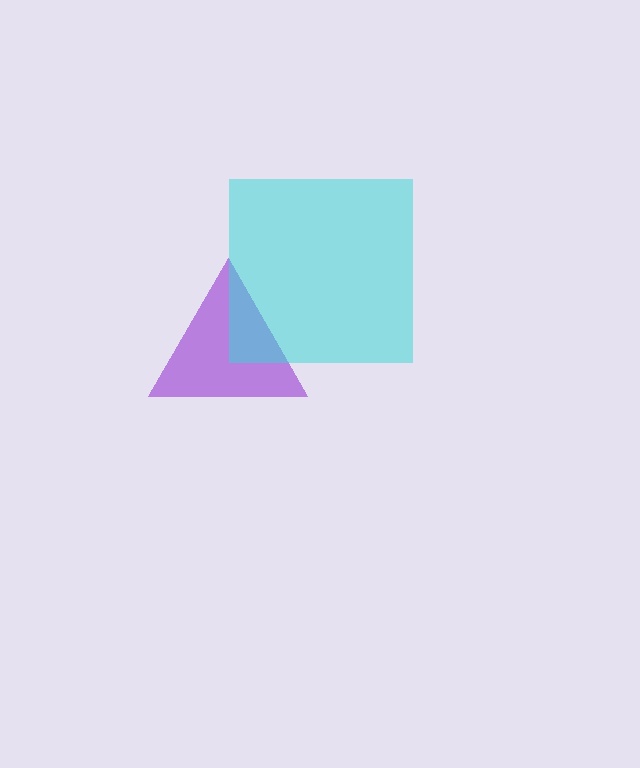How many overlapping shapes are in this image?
There are 2 overlapping shapes in the image.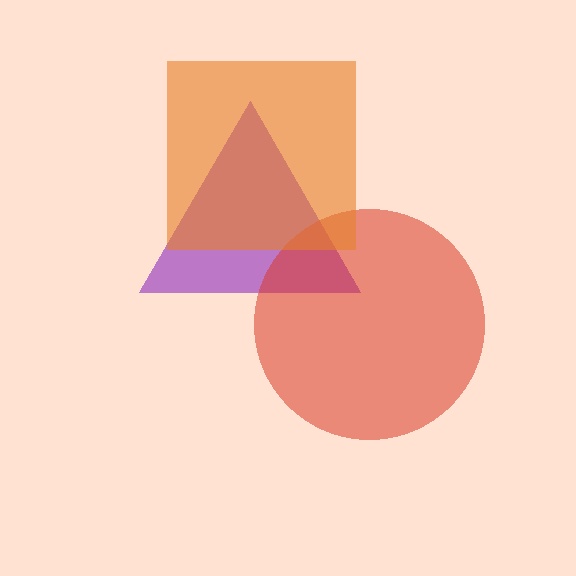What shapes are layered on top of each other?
The layered shapes are: a purple triangle, a red circle, an orange square.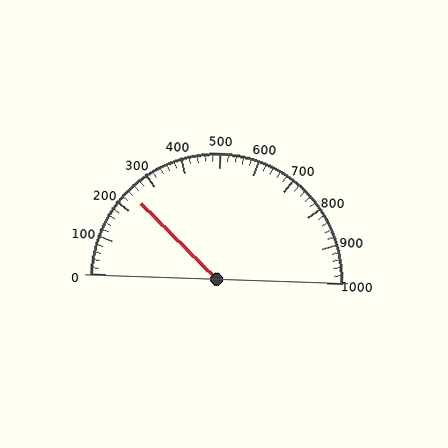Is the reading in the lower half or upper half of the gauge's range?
The reading is in the lower half of the range (0 to 1000).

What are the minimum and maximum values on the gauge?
The gauge ranges from 0 to 1000.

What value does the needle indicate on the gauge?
The needle indicates approximately 240.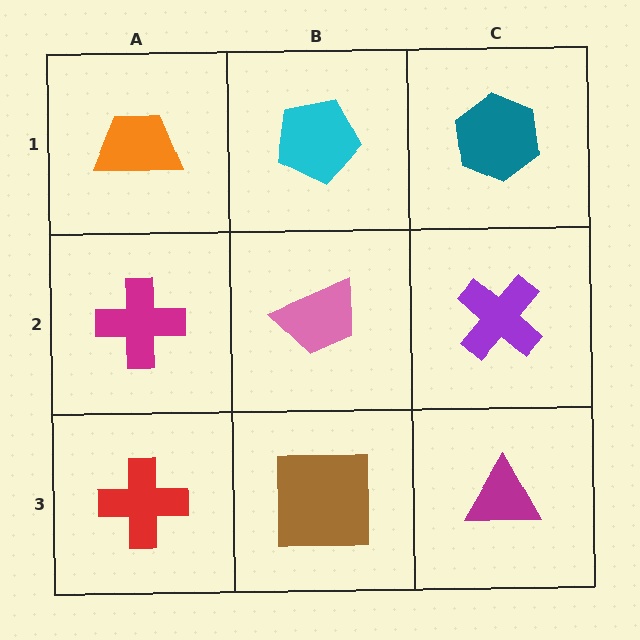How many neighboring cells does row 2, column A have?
3.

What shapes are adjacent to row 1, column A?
A magenta cross (row 2, column A), a cyan pentagon (row 1, column B).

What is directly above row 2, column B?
A cyan pentagon.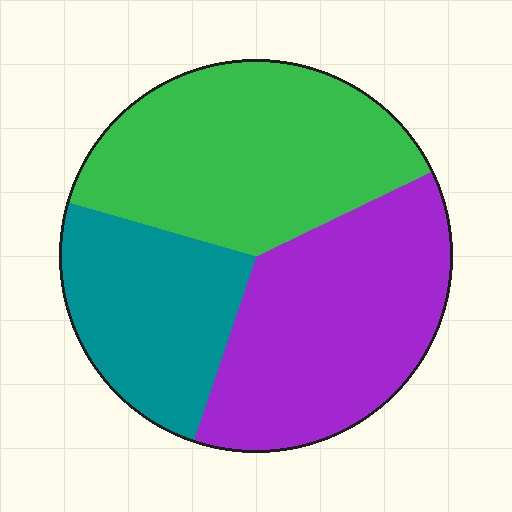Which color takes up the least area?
Teal, at roughly 25%.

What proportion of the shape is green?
Green takes up about three eighths (3/8) of the shape.